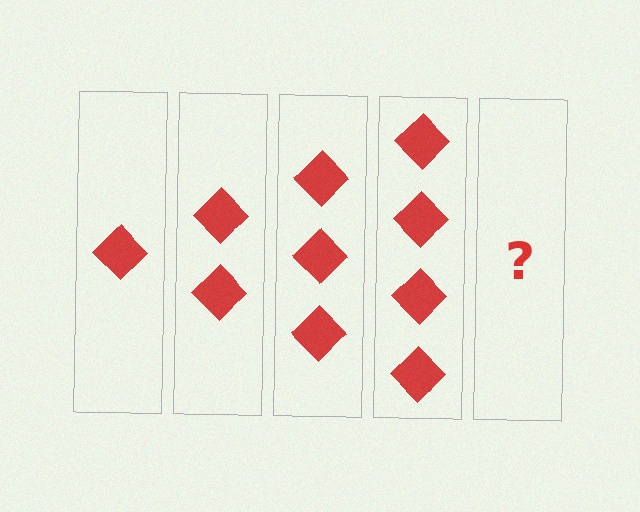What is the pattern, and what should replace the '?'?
The pattern is that each step adds one more diamond. The '?' should be 5 diamonds.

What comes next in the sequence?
The next element should be 5 diamonds.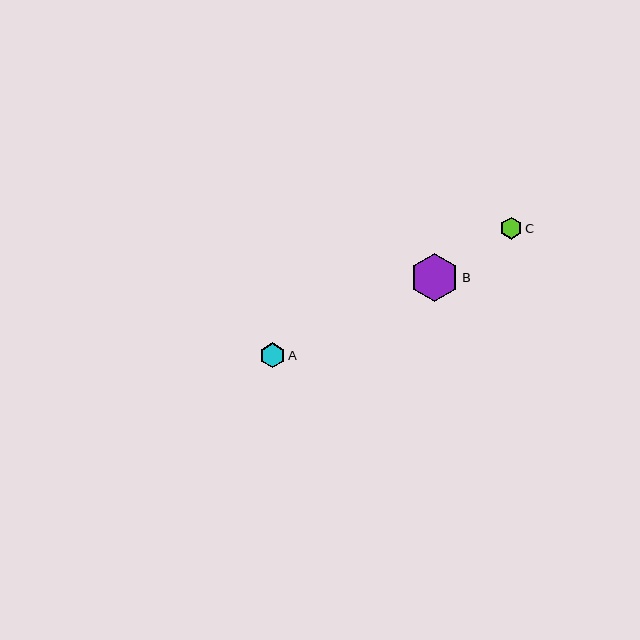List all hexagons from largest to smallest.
From largest to smallest: B, A, C.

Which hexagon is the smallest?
Hexagon C is the smallest with a size of approximately 22 pixels.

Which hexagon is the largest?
Hexagon B is the largest with a size of approximately 48 pixels.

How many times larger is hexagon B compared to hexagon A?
Hexagon B is approximately 1.9 times the size of hexagon A.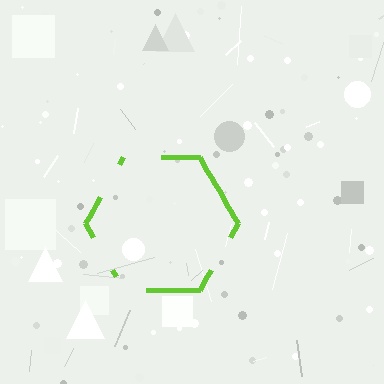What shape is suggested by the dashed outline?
The dashed outline suggests a hexagon.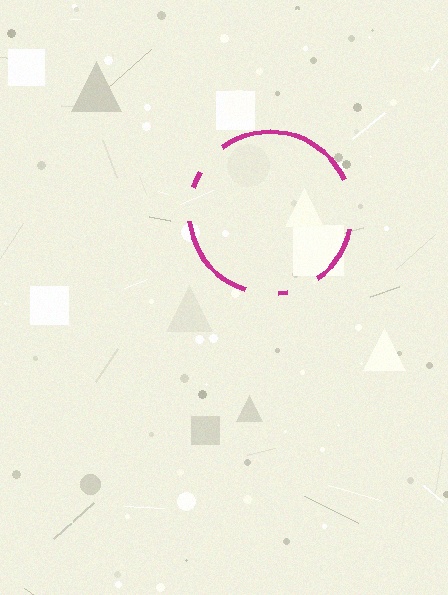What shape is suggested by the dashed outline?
The dashed outline suggests a circle.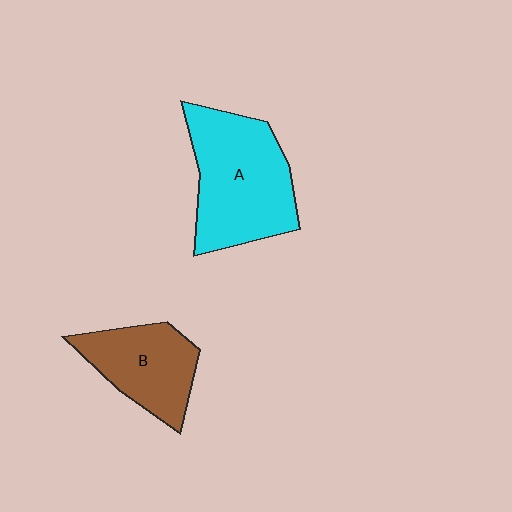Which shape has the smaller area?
Shape B (brown).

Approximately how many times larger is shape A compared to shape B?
Approximately 1.5 times.